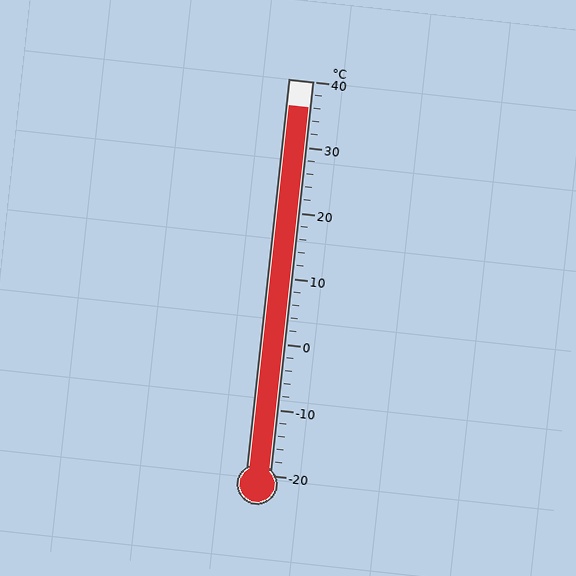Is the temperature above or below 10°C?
The temperature is above 10°C.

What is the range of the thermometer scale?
The thermometer scale ranges from -20°C to 40°C.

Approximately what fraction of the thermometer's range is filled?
The thermometer is filled to approximately 95% of its range.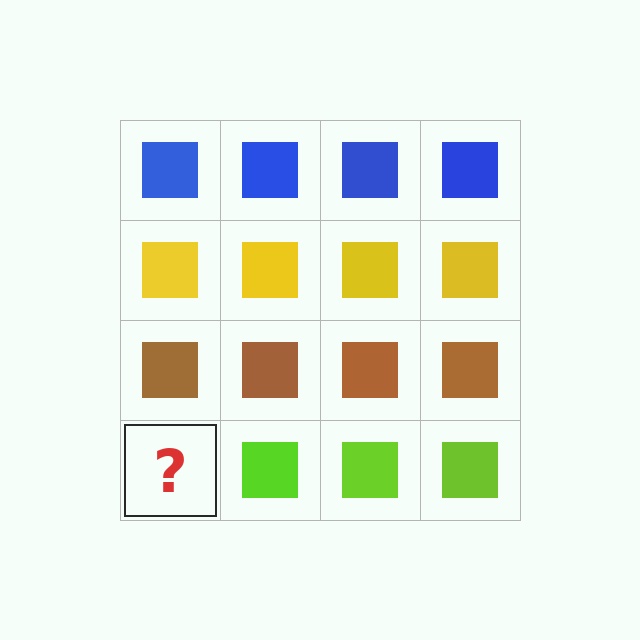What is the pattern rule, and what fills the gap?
The rule is that each row has a consistent color. The gap should be filled with a lime square.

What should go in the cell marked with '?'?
The missing cell should contain a lime square.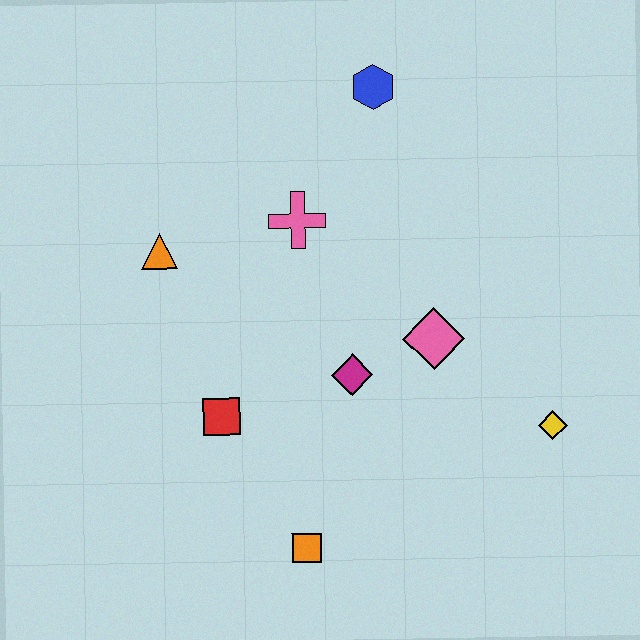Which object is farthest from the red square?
The blue hexagon is farthest from the red square.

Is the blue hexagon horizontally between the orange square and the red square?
No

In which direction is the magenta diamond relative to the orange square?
The magenta diamond is above the orange square.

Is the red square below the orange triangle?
Yes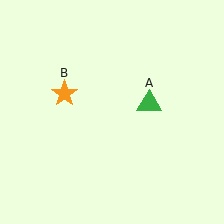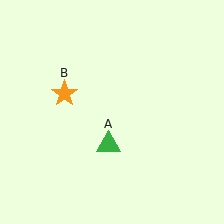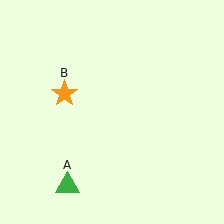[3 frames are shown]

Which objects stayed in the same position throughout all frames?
Orange star (object B) remained stationary.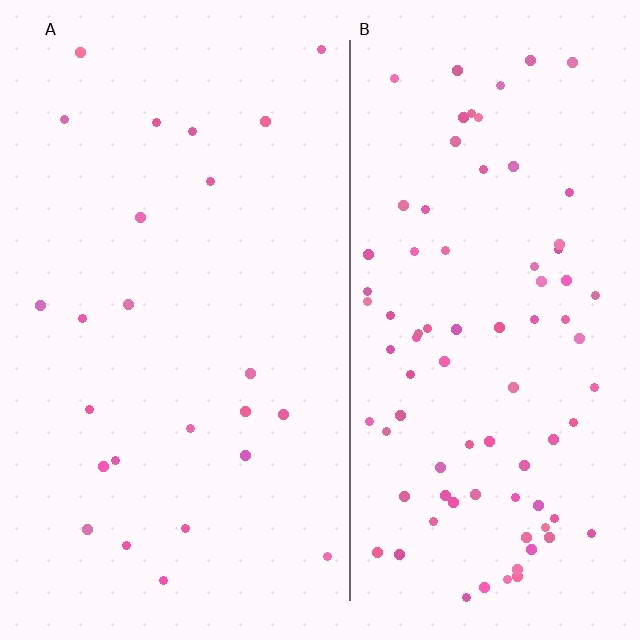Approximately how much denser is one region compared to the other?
Approximately 3.5× — region B over region A.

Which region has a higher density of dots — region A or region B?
B (the right).